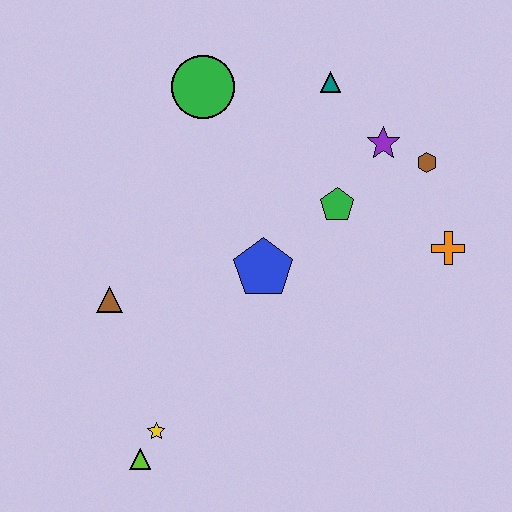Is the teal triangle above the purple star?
Yes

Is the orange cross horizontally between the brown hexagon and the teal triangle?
No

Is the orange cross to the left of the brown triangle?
No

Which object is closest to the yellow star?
The lime triangle is closest to the yellow star.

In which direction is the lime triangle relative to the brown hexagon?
The lime triangle is below the brown hexagon.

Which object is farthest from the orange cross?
The lime triangle is farthest from the orange cross.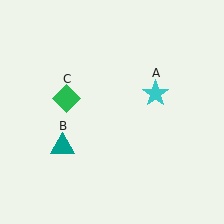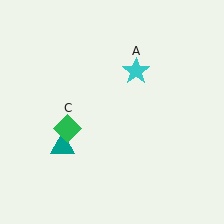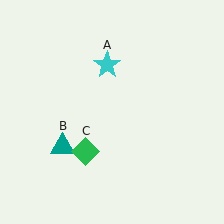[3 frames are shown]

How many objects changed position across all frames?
2 objects changed position: cyan star (object A), green diamond (object C).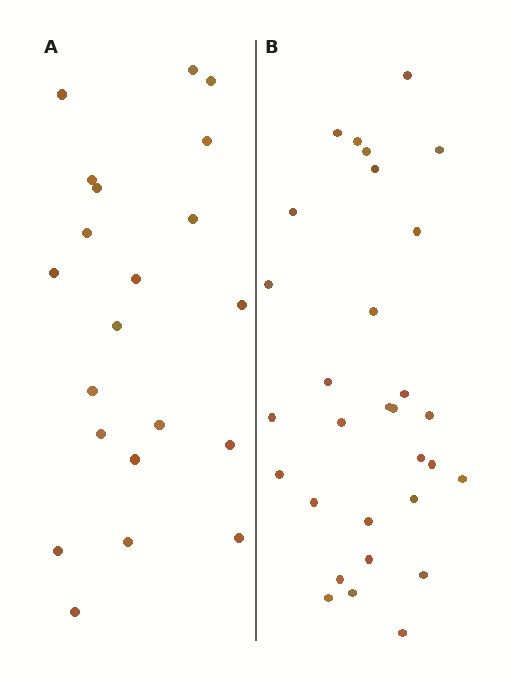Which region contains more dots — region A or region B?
Region B (the right region) has more dots.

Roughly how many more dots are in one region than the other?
Region B has roughly 8 or so more dots than region A.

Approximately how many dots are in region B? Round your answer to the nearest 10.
About 30 dots.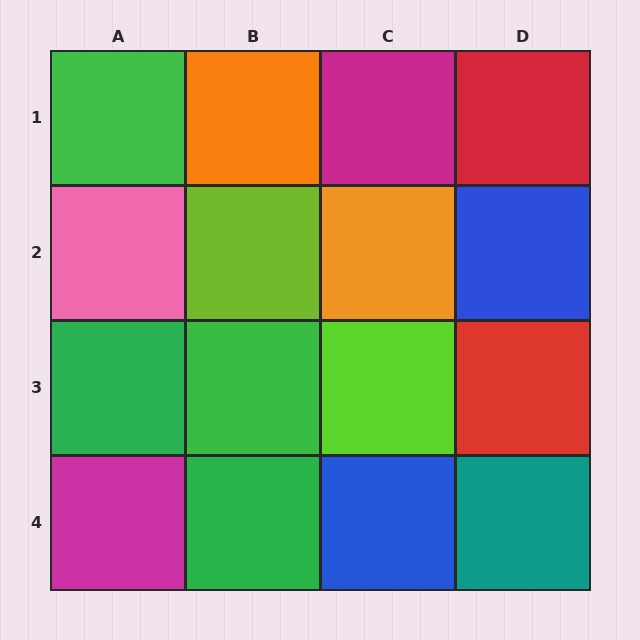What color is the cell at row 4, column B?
Green.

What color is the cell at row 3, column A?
Green.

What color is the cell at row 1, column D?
Red.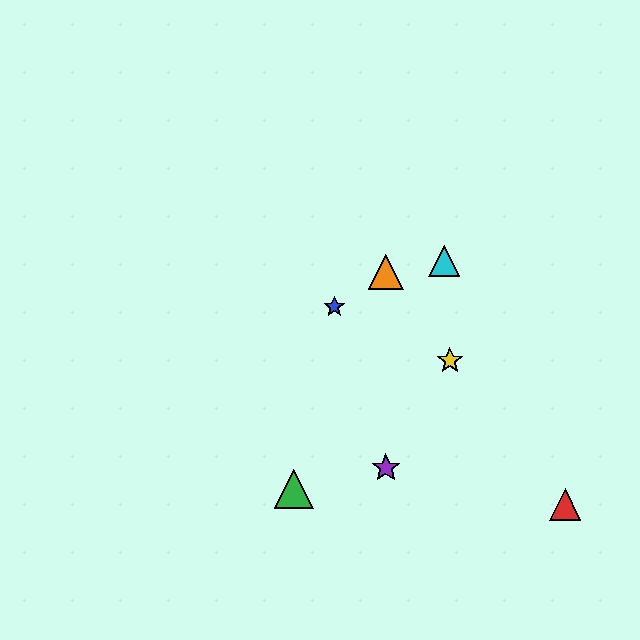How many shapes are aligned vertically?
2 shapes (the purple star, the orange triangle) are aligned vertically.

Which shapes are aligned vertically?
The purple star, the orange triangle are aligned vertically.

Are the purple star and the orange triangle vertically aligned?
Yes, both are at x≈386.